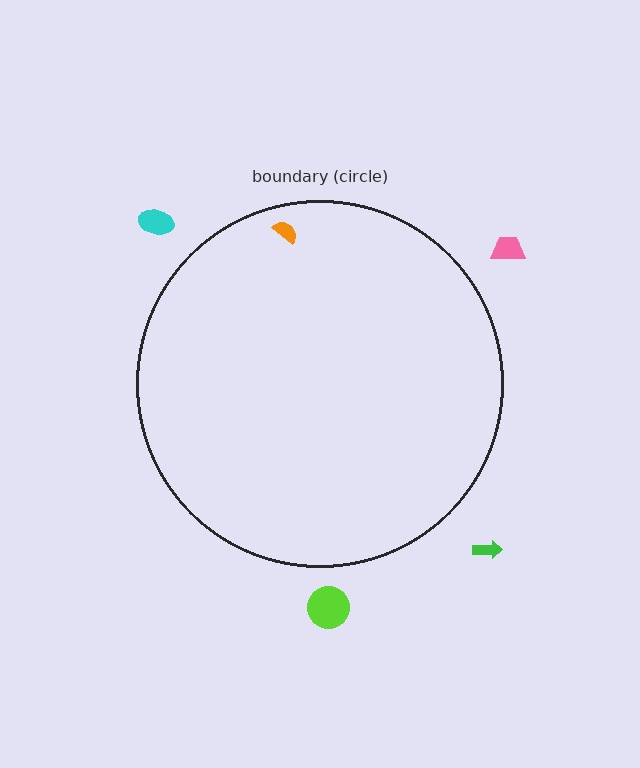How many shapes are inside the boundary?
1 inside, 4 outside.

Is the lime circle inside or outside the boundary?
Outside.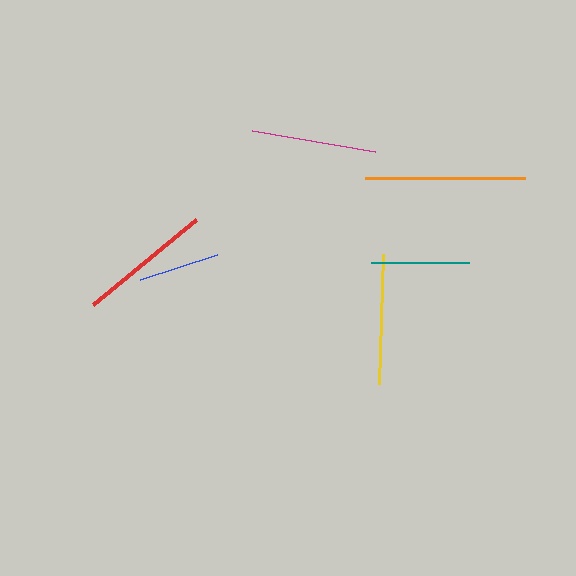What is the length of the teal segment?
The teal segment is approximately 98 pixels long.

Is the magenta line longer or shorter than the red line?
The red line is longer than the magenta line.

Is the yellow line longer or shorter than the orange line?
The orange line is longer than the yellow line.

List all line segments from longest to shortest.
From longest to shortest: orange, red, yellow, magenta, teal, blue.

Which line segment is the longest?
The orange line is the longest at approximately 160 pixels.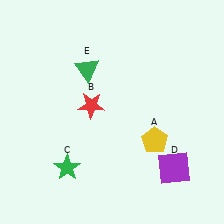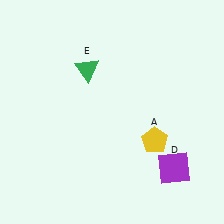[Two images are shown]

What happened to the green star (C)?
The green star (C) was removed in Image 2. It was in the bottom-left area of Image 1.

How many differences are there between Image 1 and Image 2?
There are 2 differences between the two images.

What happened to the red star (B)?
The red star (B) was removed in Image 2. It was in the top-left area of Image 1.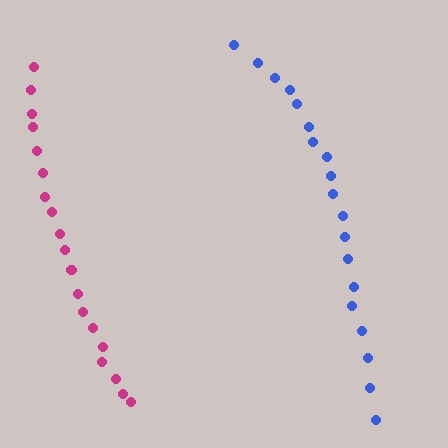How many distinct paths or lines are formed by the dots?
There are 2 distinct paths.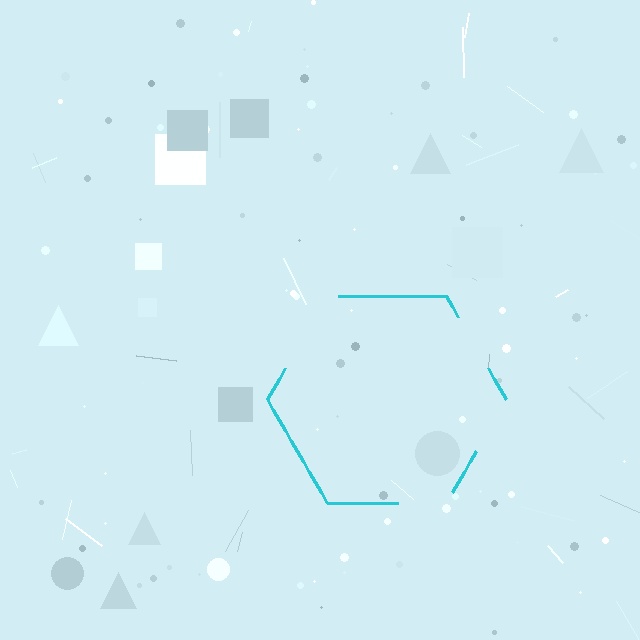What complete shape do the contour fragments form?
The contour fragments form a hexagon.